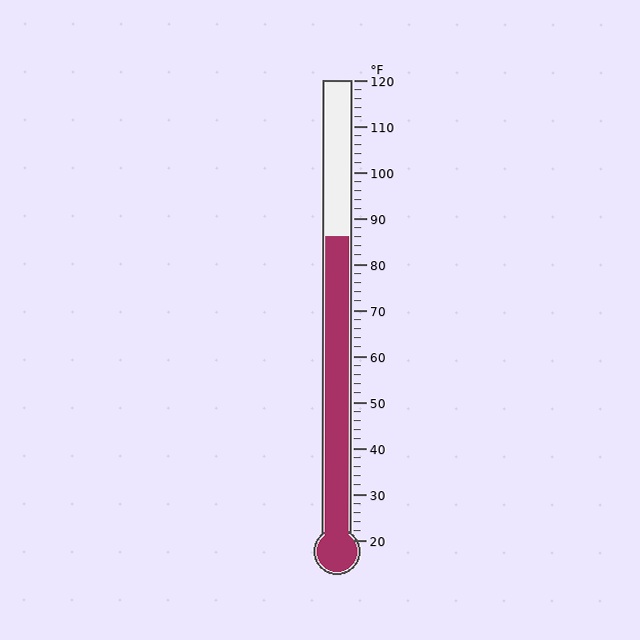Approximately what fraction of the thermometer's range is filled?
The thermometer is filled to approximately 65% of its range.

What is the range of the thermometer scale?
The thermometer scale ranges from 20°F to 120°F.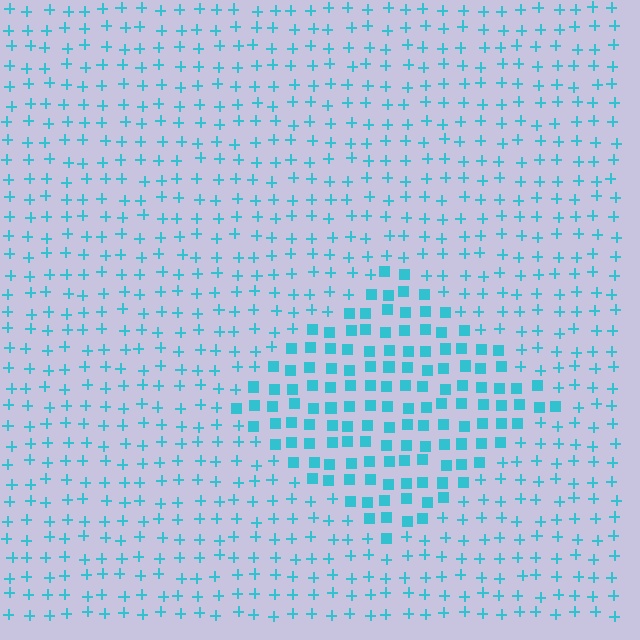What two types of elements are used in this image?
The image uses squares inside the diamond region and plus signs outside it.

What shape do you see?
I see a diamond.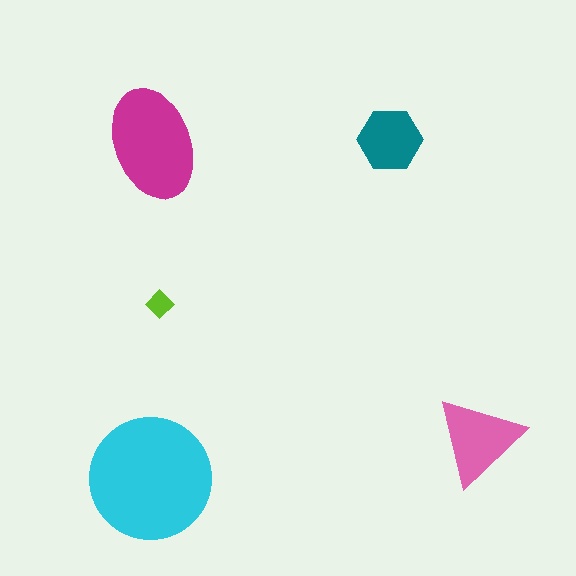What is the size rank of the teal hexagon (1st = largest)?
4th.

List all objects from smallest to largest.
The lime diamond, the teal hexagon, the pink triangle, the magenta ellipse, the cyan circle.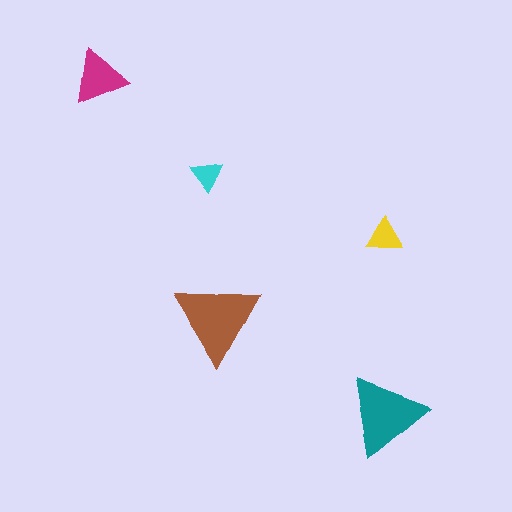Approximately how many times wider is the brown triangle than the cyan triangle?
About 2.5 times wider.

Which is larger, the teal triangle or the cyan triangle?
The teal one.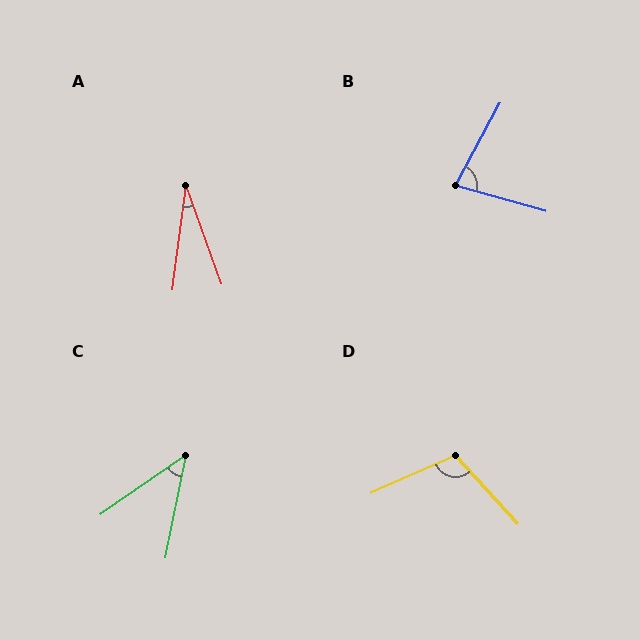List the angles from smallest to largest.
A (27°), C (44°), B (77°), D (108°).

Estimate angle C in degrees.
Approximately 44 degrees.